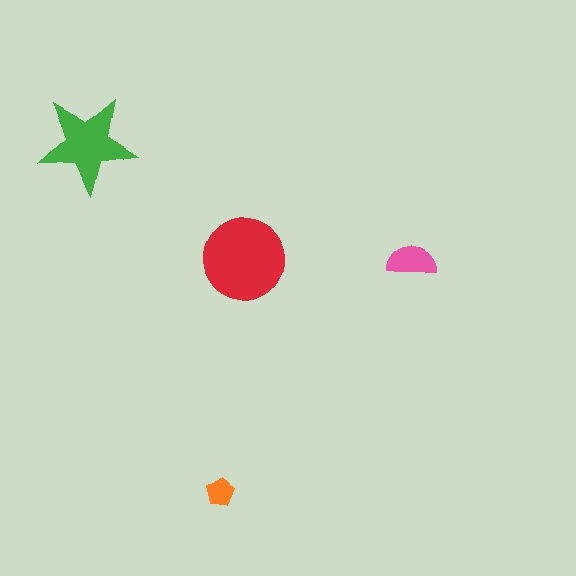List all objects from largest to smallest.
The red circle, the green star, the pink semicircle, the orange pentagon.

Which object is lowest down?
The orange pentagon is bottommost.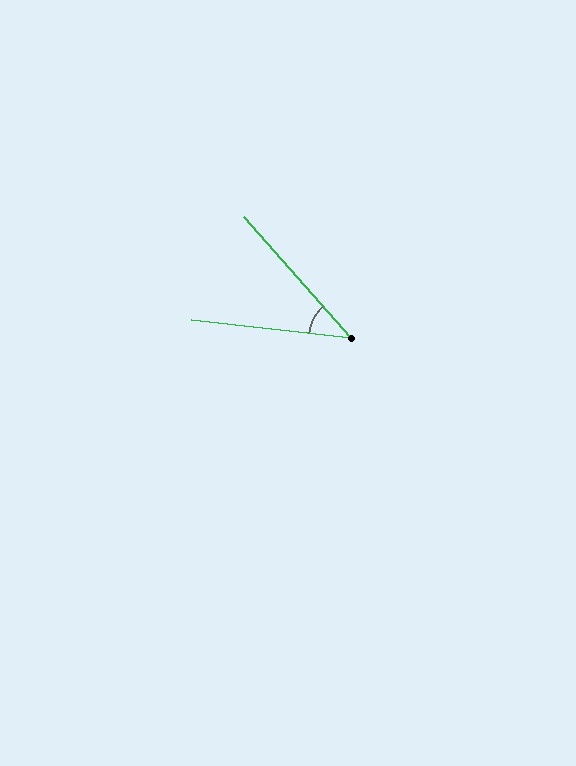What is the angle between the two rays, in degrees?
Approximately 42 degrees.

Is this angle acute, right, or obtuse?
It is acute.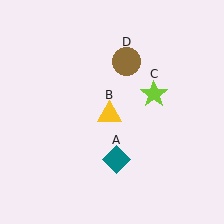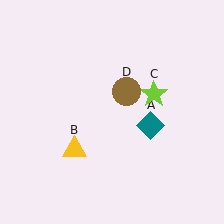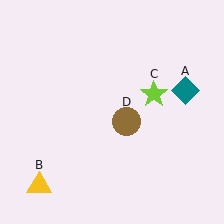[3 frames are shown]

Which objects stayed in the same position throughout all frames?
Lime star (object C) remained stationary.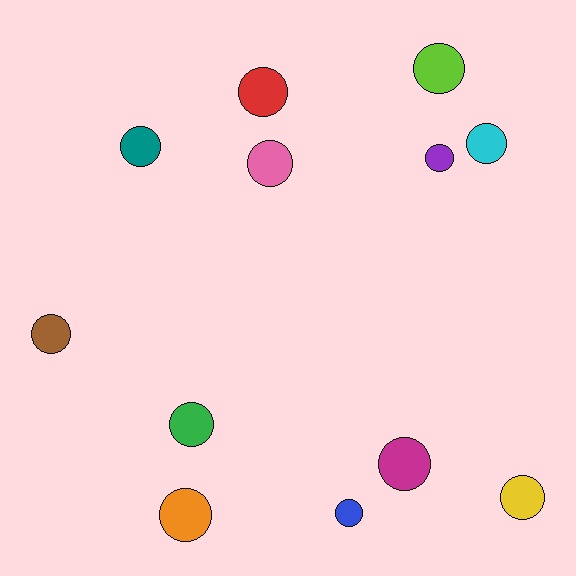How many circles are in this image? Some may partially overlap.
There are 12 circles.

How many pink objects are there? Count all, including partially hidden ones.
There is 1 pink object.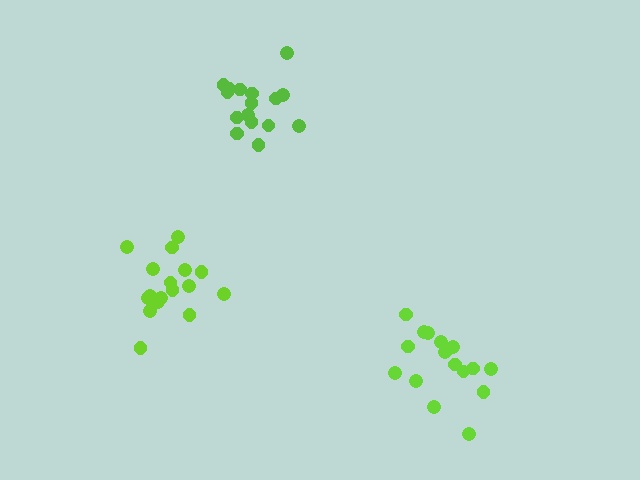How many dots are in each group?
Group 1: 17 dots, Group 2: 17 dots, Group 3: 16 dots (50 total).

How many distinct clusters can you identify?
There are 3 distinct clusters.